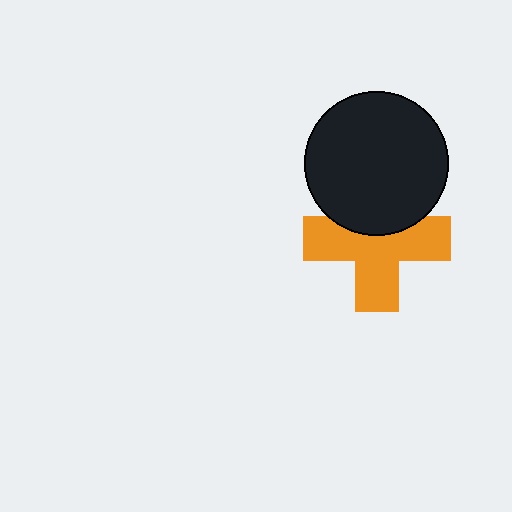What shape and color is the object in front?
The object in front is a black circle.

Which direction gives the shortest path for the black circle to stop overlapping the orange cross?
Moving up gives the shortest separation.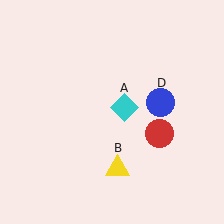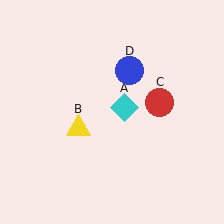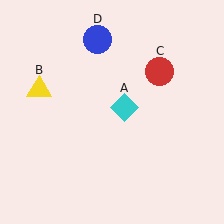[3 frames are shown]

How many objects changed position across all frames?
3 objects changed position: yellow triangle (object B), red circle (object C), blue circle (object D).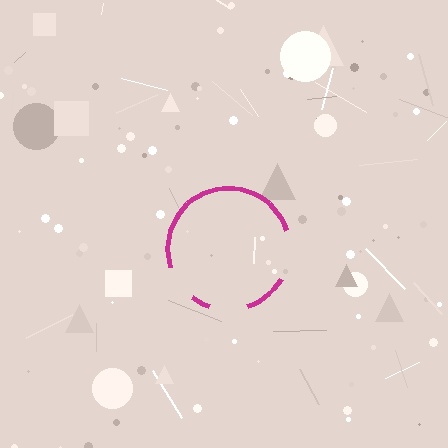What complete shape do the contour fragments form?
The contour fragments form a circle.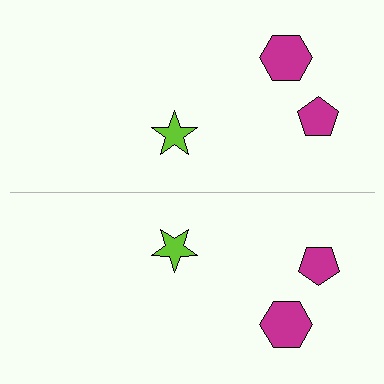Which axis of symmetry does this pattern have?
The pattern has a horizontal axis of symmetry running through the center of the image.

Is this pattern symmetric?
Yes, this pattern has bilateral (reflection) symmetry.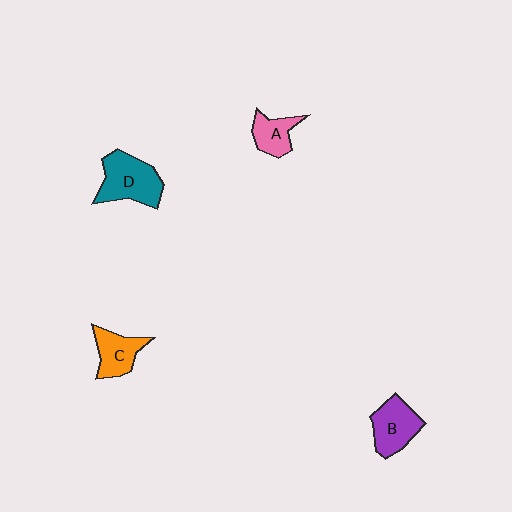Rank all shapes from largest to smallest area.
From largest to smallest: D (teal), B (purple), C (orange), A (pink).